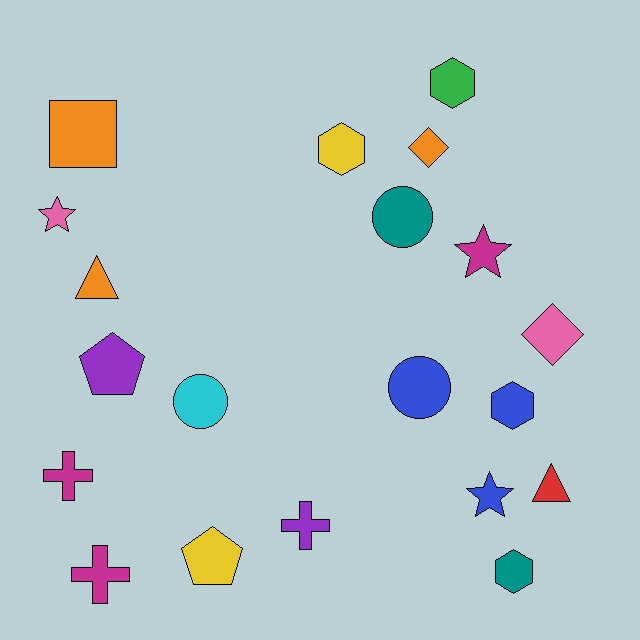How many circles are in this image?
There are 3 circles.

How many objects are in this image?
There are 20 objects.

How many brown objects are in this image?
There are no brown objects.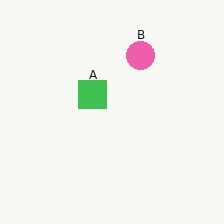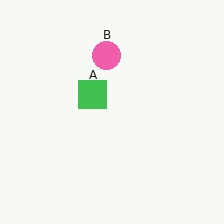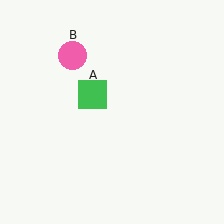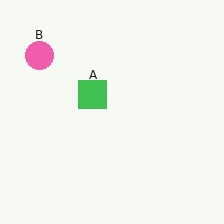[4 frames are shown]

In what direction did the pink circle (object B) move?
The pink circle (object B) moved left.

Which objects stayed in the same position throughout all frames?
Green square (object A) remained stationary.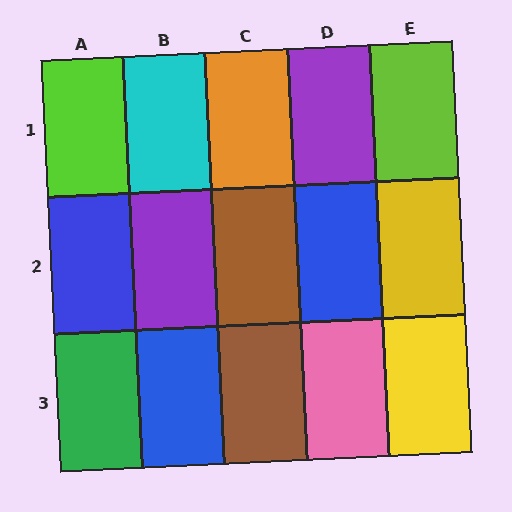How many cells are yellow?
2 cells are yellow.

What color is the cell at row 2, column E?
Yellow.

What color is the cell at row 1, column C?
Orange.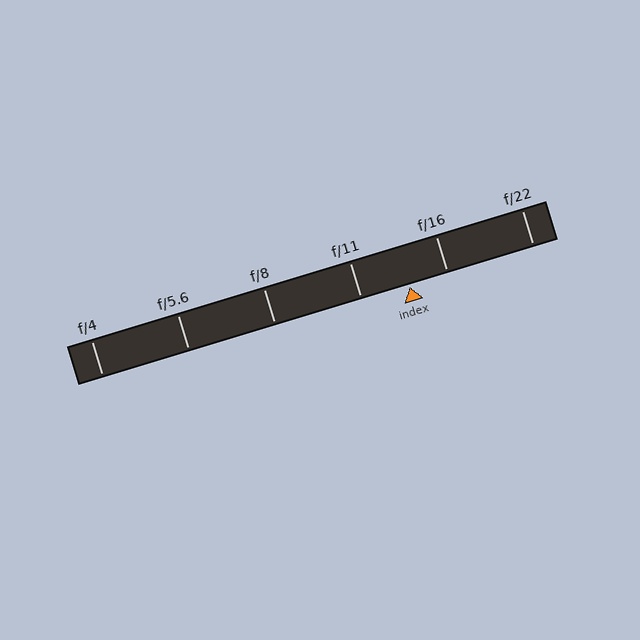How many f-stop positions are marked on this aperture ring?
There are 6 f-stop positions marked.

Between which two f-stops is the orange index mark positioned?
The index mark is between f/11 and f/16.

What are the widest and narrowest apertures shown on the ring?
The widest aperture shown is f/4 and the narrowest is f/22.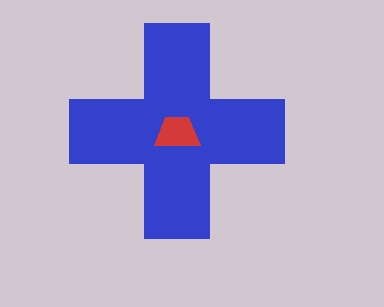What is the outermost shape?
The blue cross.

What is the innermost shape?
The red trapezoid.